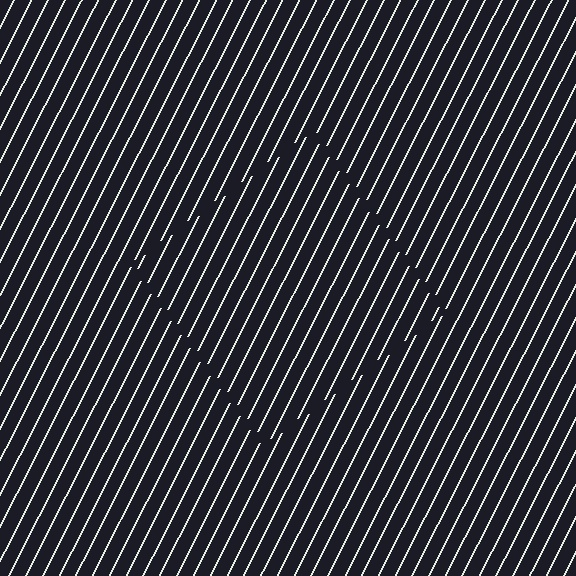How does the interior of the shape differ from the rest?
The interior of the shape contains the same grating, shifted by half a period — the contour is defined by the phase discontinuity where line-ends from the inner and outer gratings abut.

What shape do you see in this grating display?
An illusory square. The interior of the shape contains the same grating, shifted by half a period — the contour is defined by the phase discontinuity where line-ends from the inner and outer gratings abut.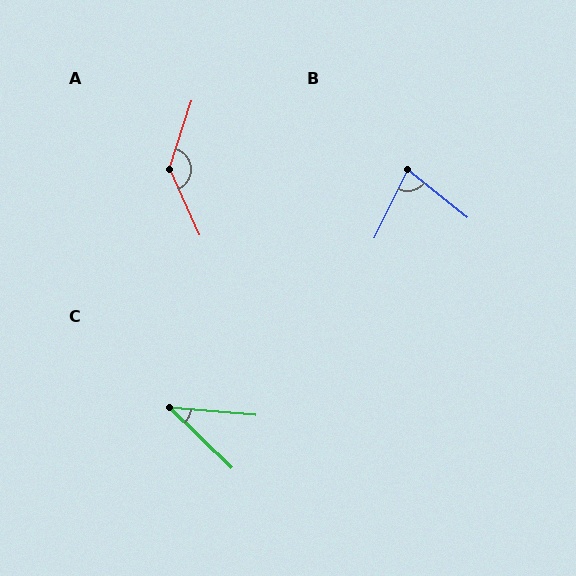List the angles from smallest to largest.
C (39°), B (77°), A (138°).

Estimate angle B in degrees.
Approximately 77 degrees.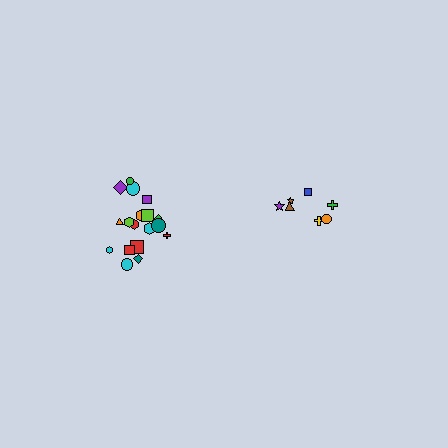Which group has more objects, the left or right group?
The left group.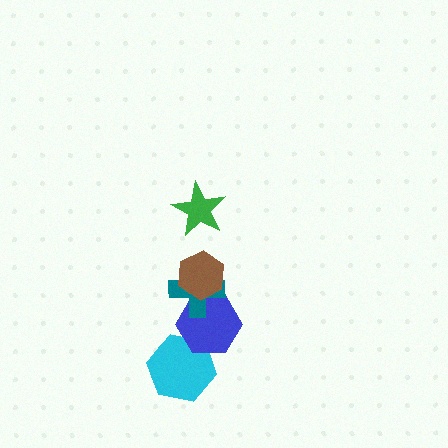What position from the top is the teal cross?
The teal cross is 3rd from the top.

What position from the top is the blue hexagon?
The blue hexagon is 4th from the top.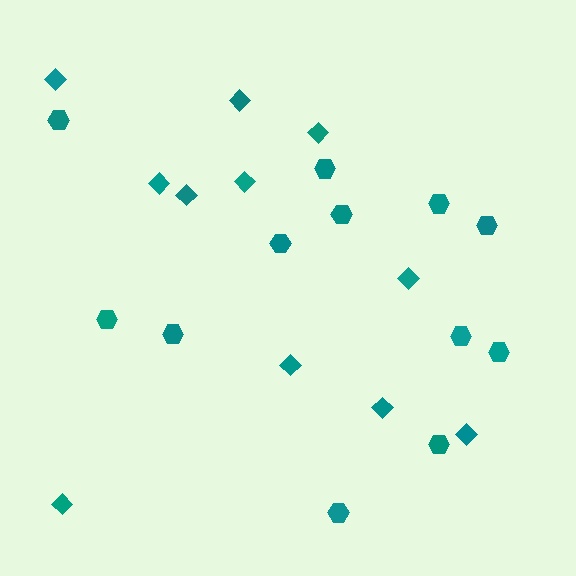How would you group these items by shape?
There are 2 groups: one group of diamonds (11) and one group of hexagons (12).